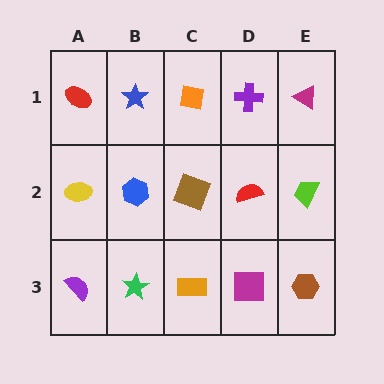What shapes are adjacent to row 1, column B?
A blue hexagon (row 2, column B), a red ellipse (row 1, column A), an orange square (row 1, column C).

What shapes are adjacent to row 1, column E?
A lime trapezoid (row 2, column E), a purple cross (row 1, column D).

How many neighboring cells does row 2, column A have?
3.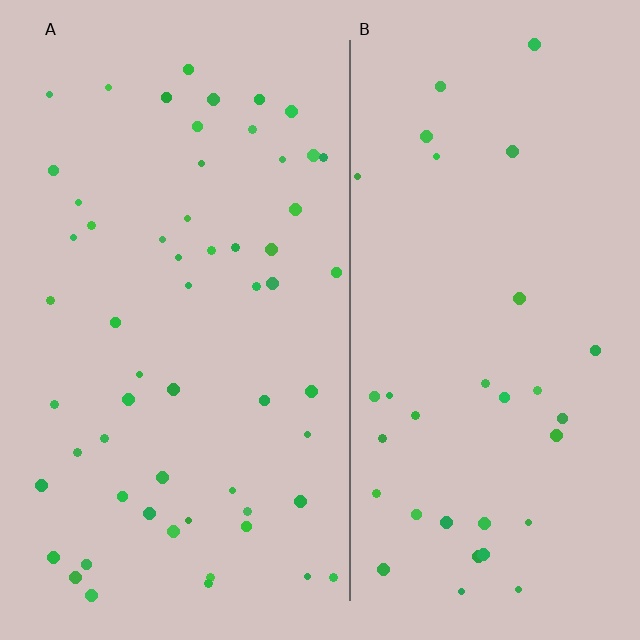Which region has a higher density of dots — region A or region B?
A (the left).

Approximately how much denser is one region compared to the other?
Approximately 1.7× — region A over region B.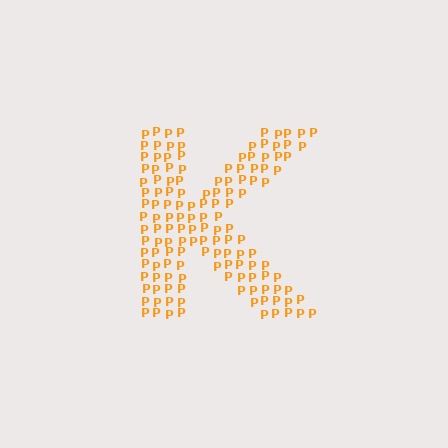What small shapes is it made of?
It is made of small letter P's.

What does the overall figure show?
The overall figure shows the letter K.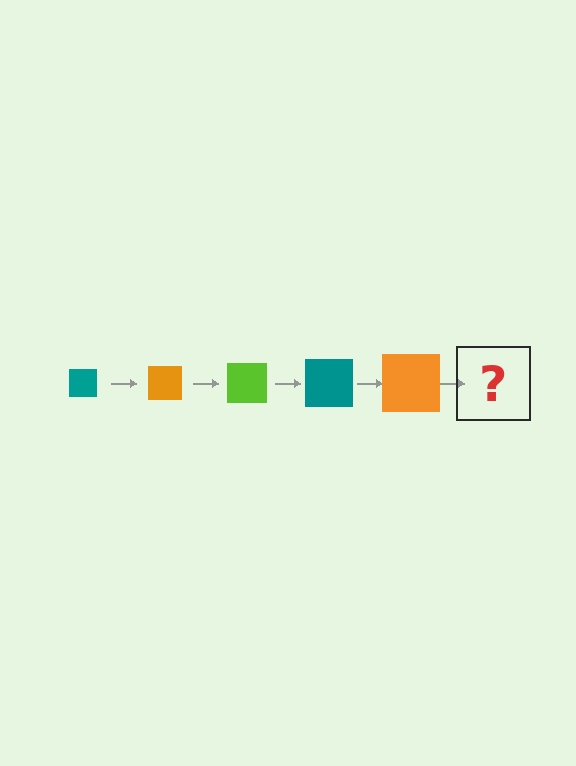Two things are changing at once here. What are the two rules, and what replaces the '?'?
The two rules are that the square grows larger each step and the color cycles through teal, orange, and lime. The '?' should be a lime square, larger than the previous one.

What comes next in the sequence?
The next element should be a lime square, larger than the previous one.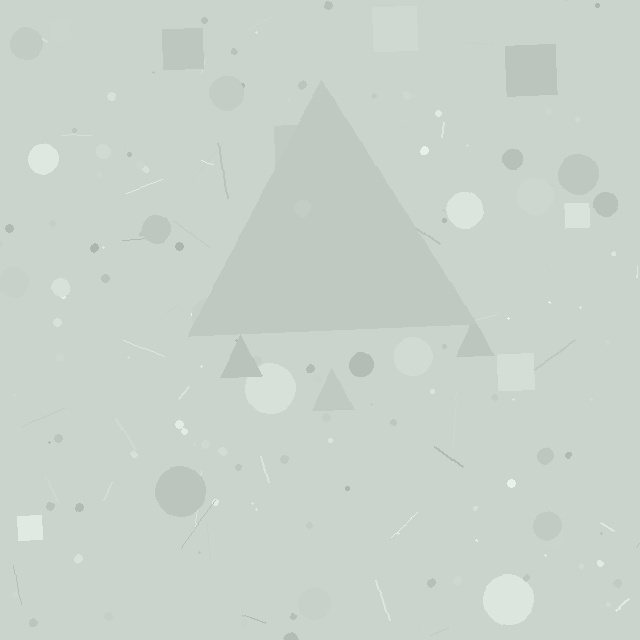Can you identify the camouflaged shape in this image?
The camouflaged shape is a triangle.